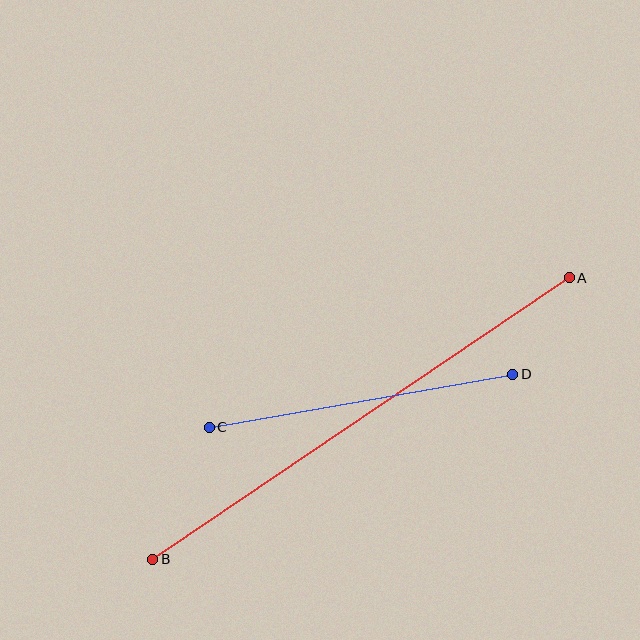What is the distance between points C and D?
The distance is approximately 308 pixels.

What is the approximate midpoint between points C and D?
The midpoint is at approximately (361, 401) pixels.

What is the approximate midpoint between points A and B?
The midpoint is at approximately (361, 418) pixels.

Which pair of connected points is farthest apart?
Points A and B are farthest apart.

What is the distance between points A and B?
The distance is approximately 503 pixels.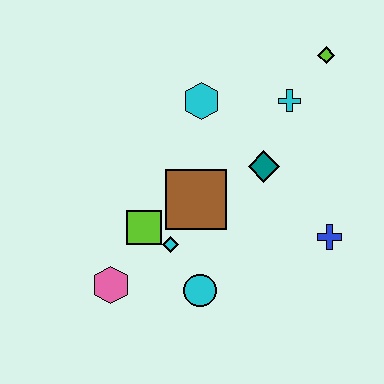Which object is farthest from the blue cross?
The pink hexagon is farthest from the blue cross.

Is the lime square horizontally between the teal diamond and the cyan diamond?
No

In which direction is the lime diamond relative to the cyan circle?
The lime diamond is above the cyan circle.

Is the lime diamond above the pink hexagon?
Yes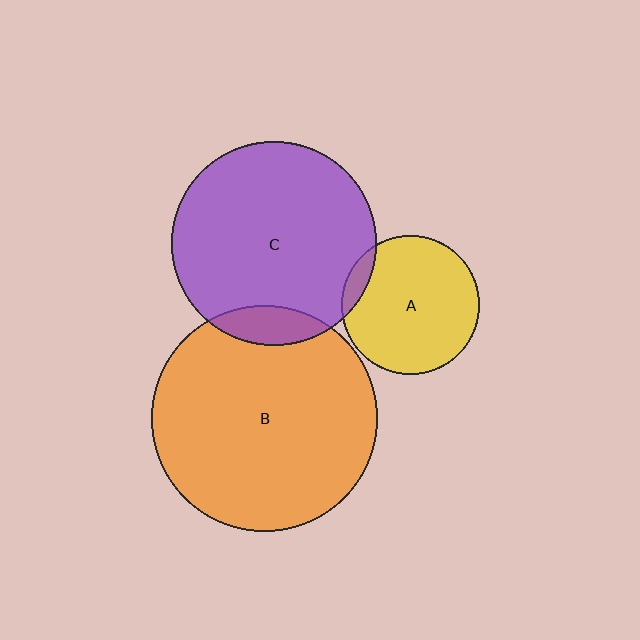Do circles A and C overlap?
Yes.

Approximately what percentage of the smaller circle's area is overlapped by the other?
Approximately 10%.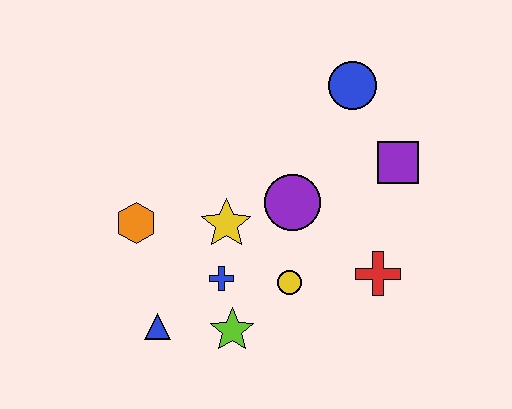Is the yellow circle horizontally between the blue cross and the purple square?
Yes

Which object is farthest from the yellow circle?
The blue circle is farthest from the yellow circle.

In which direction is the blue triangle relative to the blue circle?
The blue triangle is below the blue circle.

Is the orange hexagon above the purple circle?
No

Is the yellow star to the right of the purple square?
No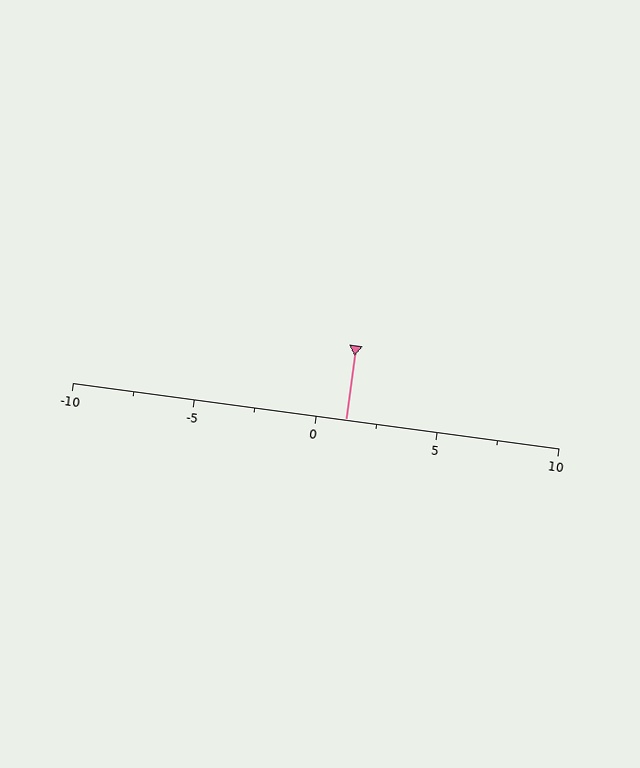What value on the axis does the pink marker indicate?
The marker indicates approximately 1.2.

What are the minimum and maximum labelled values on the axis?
The axis runs from -10 to 10.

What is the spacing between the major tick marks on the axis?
The major ticks are spaced 5 apart.